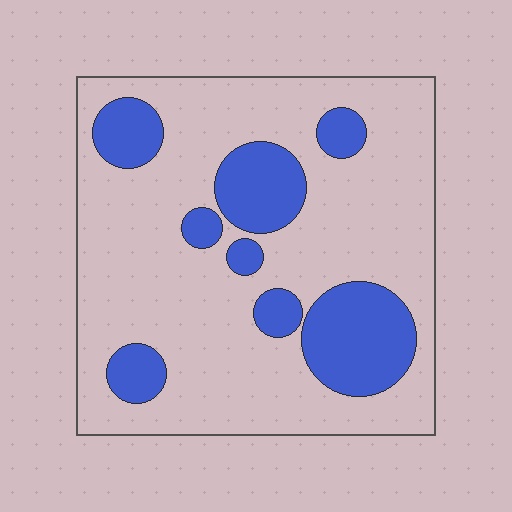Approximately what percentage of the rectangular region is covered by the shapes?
Approximately 25%.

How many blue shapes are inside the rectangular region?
8.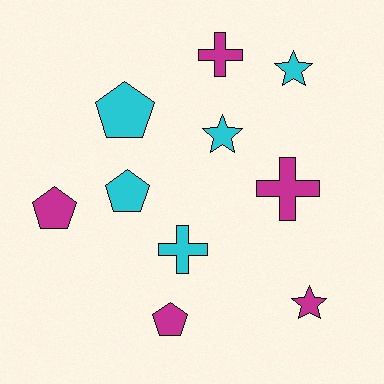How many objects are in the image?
There are 10 objects.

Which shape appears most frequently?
Pentagon, with 4 objects.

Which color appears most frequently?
Magenta, with 5 objects.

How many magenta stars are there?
There is 1 magenta star.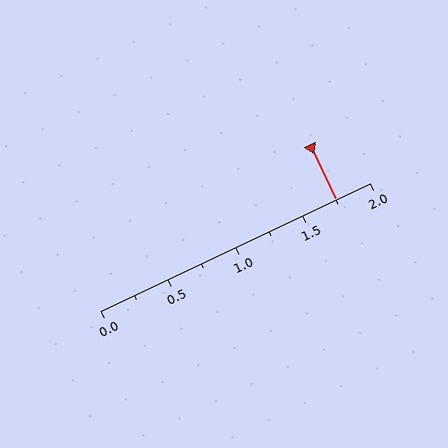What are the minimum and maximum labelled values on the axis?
The axis runs from 0.0 to 2.0.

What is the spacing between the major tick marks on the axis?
The major ticks are spaced 0.5 apart.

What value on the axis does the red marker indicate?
The marker indicates approximately 1.75.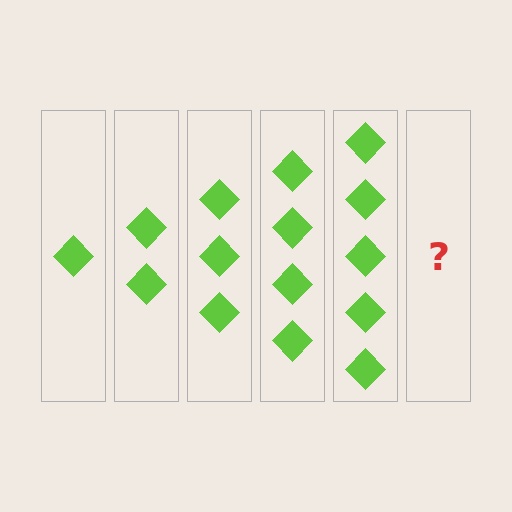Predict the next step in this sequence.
The next step is 6 diamonds.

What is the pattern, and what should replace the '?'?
The pattern is that each step adds one more diamond. The '?' should be 6 diamonds.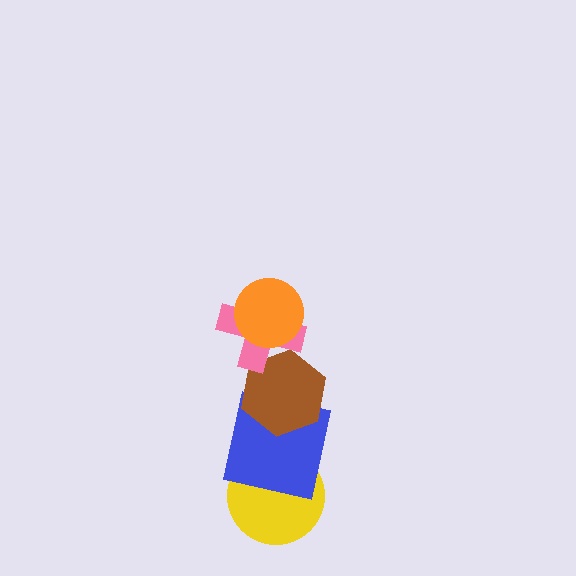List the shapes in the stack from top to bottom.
From top to bottom: the orange circle, the pink cross, the brown hexagon, the blue square, the yellow circle.